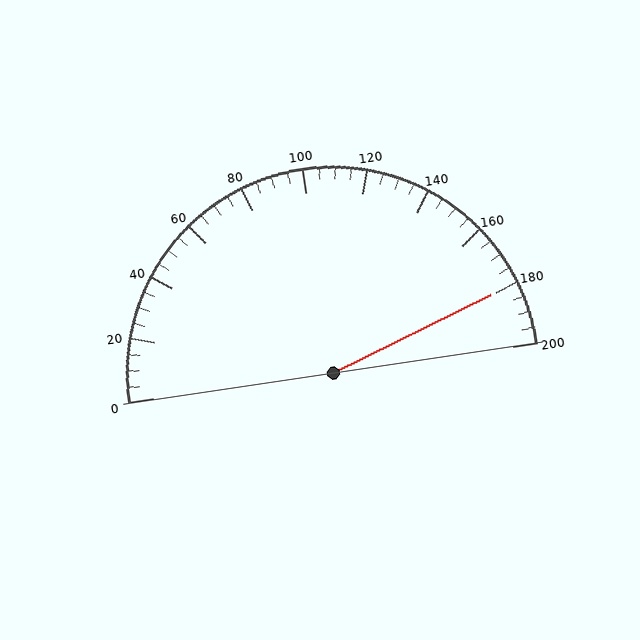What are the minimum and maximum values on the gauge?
The gauge ranges from 0 to 200.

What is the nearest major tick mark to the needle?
The nearest major tick mark is 180.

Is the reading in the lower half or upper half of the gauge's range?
The reading is in the upper half of the range (0 to 200).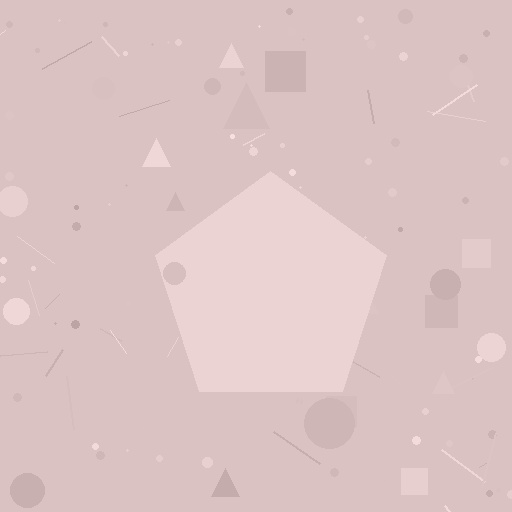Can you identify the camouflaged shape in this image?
The camouflaged shape is a pentagon.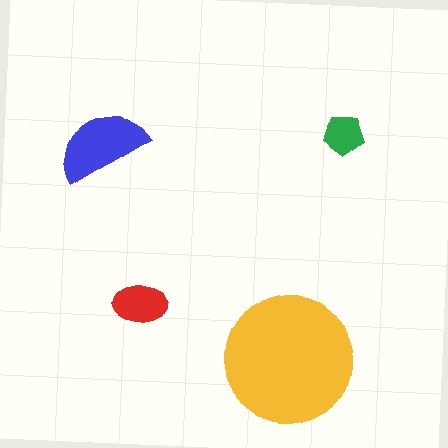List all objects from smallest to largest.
The green pentagon, the red ellipse, the blue semicircle, the yellow circle.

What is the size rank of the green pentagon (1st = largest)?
4th.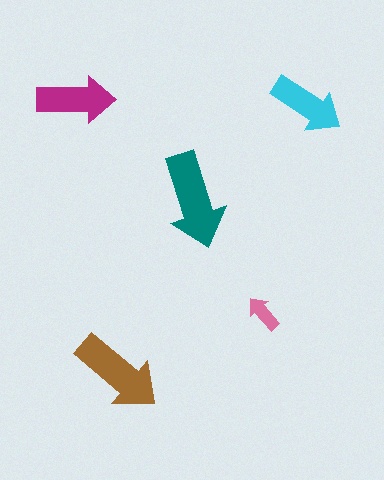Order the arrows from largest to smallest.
the teal one, the brown one, the magenta one, the cyan one, the pink one.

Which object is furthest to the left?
The magenta arrow is leftmost.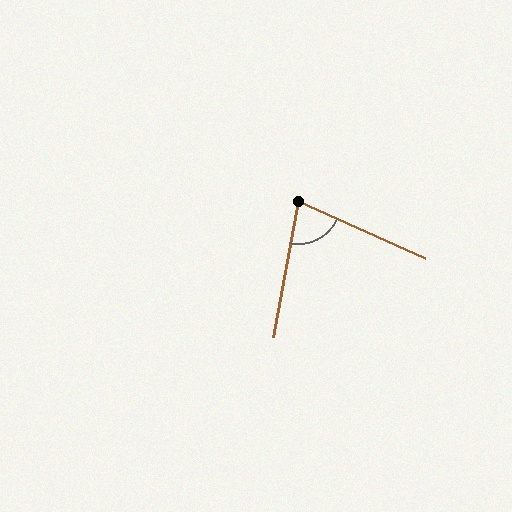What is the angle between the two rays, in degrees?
Approximately 76 degrees.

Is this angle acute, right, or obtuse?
It is acute.